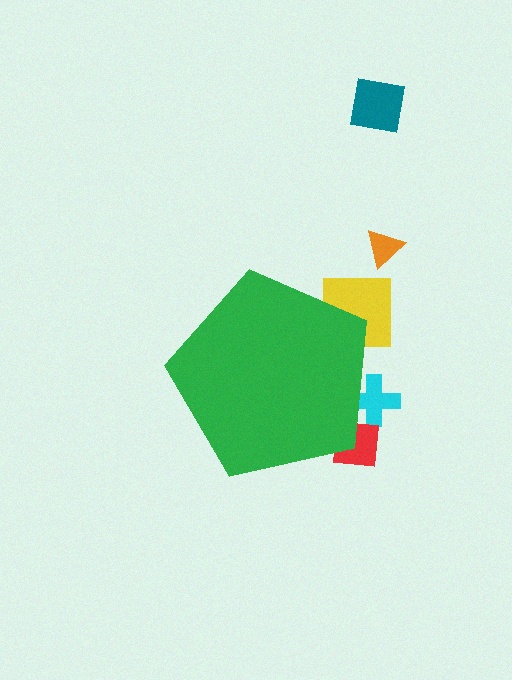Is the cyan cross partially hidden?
Yes, the cyan cross is partially hidden behind the green pentagon.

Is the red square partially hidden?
Yes, the red square is partially hidden behind the green pentagon.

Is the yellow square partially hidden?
Yes, the yellow square is partially hidden behind the green pentagon.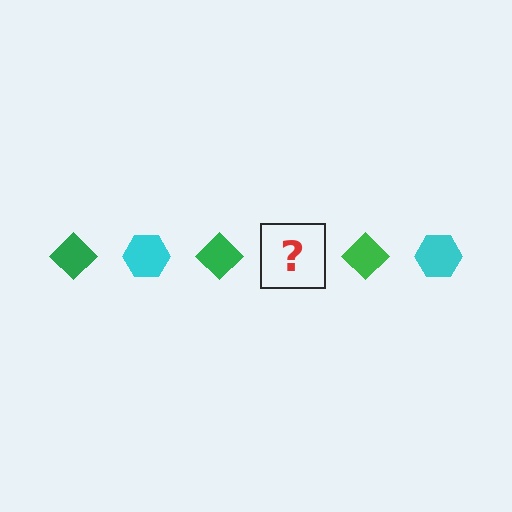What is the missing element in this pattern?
The missing element is a cyan hexagon.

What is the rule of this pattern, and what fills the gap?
The rule is that the pattern alternates between green diamond and cyan hexagon. The gap should be filled with a cyan hexagon.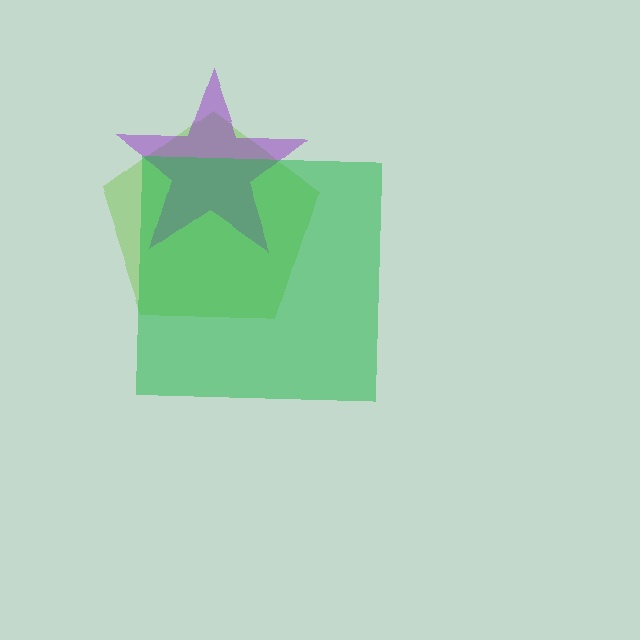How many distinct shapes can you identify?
There are 3 distinct shapes: a lime pentagon, a purple star, a green square.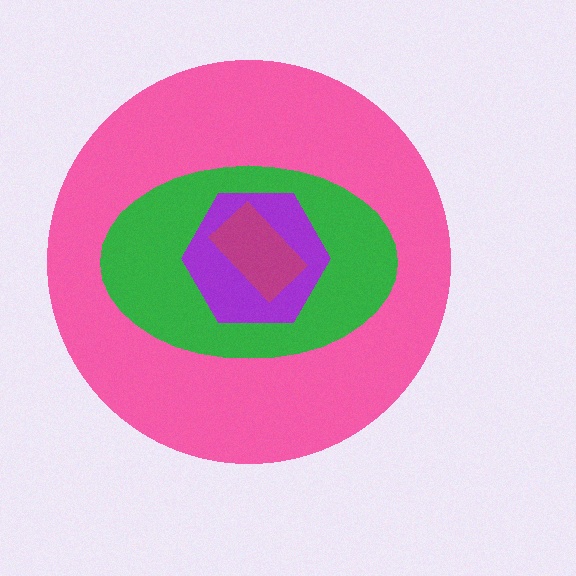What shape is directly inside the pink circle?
The green ellipse.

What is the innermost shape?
The magenta rectangle.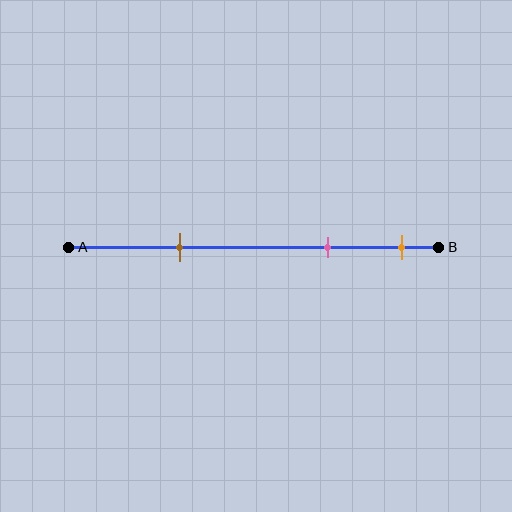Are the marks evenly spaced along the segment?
No, the marks are not evenly spaced.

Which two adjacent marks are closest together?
The pink and orange marks are the closest adjacent pair.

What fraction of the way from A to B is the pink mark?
The pink mark is approximately 70% (0.7) of the way from A to B.